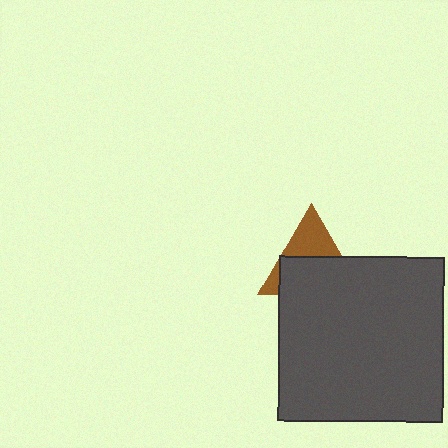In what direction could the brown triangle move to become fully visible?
The brown triangle could move up. That would shift it out from behind the dark gray square entirely.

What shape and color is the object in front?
The object in front is a dark gray square.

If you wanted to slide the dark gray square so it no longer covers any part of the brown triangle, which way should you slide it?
Slide it down — that is the most direct way to separate the two shapes.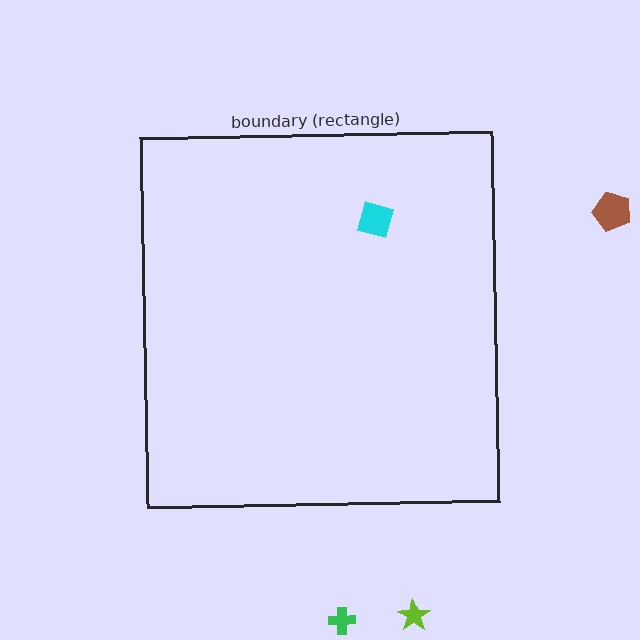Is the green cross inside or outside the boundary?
Outside.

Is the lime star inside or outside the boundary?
Outside.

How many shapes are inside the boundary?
1 inside, 3 outside.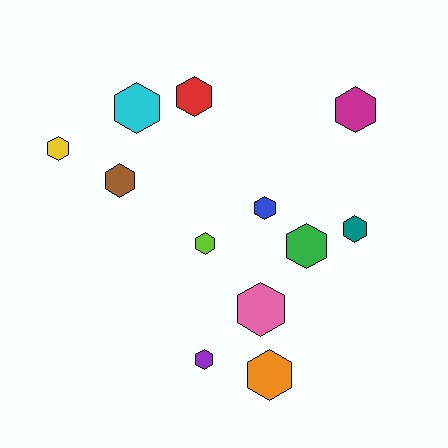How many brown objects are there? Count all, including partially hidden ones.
There is 1 brown object.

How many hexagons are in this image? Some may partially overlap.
There are 12 hexagons.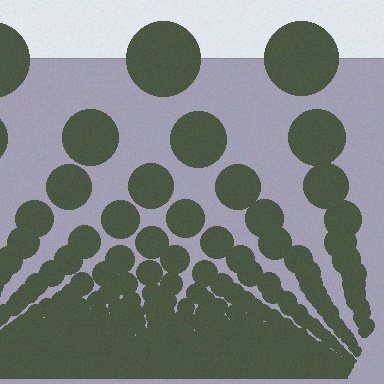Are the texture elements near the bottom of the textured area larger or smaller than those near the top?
Smaller. The gradient is inverted — elements near the bottom are smaller and denser.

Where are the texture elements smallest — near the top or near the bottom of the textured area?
Near the bottom.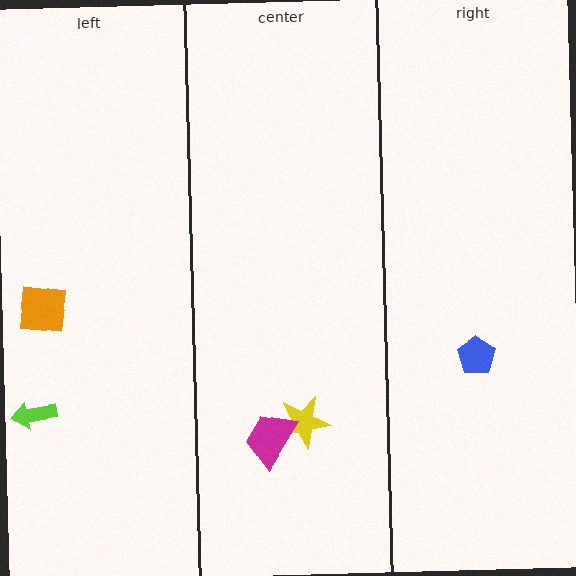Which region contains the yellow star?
The center region.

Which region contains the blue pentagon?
The right region.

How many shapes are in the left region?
2.